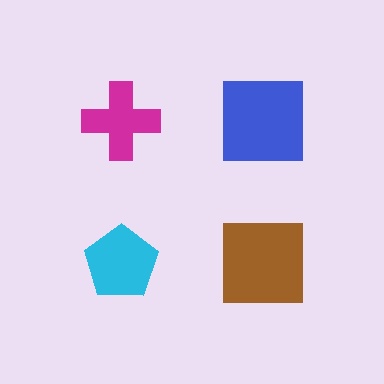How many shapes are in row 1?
2 shapes.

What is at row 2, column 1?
A cyan pentagon.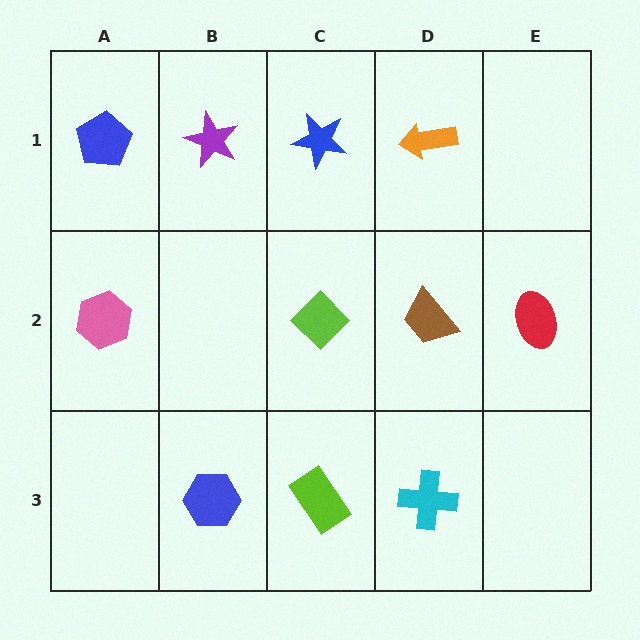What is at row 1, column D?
An orange arrow.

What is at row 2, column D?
A brown trapezoid.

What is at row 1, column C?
A blue star.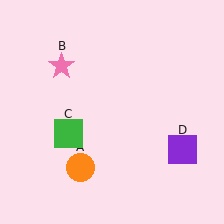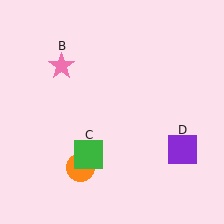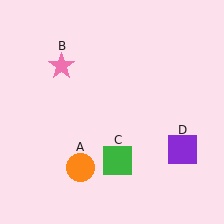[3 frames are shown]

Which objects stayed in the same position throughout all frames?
Orange circle (object A) and pink star (object B) and purple square (object D) remained stationary.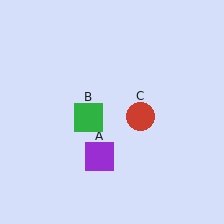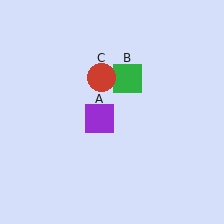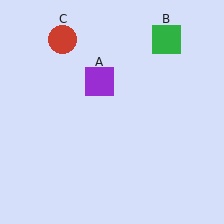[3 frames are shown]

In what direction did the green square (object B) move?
The green square (object B) moved up and to the right.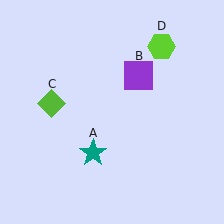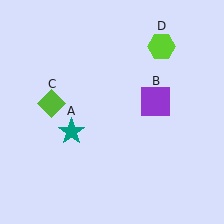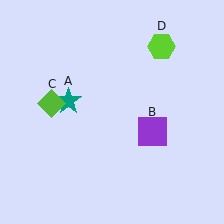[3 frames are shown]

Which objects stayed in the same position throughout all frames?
Lime diamond (object C) and lime hexagon (object D) remained stationary.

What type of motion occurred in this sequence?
The teal star (object A), purple square (object B) rotated clockwise around the center of the scene.